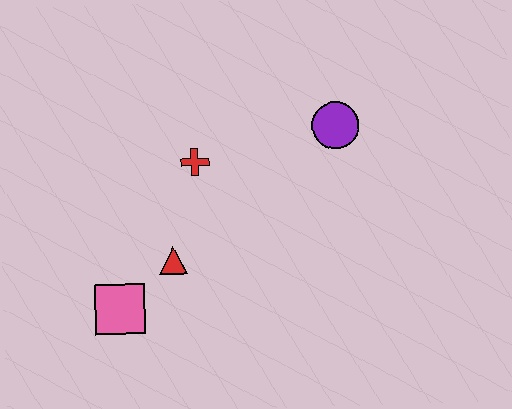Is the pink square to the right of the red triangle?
No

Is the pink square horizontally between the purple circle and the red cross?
No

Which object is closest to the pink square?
The red triangle is closest to the pink square.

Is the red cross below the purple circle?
Yes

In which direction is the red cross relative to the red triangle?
The red cross is above the red triangle.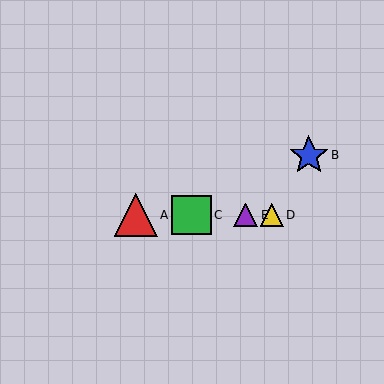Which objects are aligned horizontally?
Objects A, C, D, E are aligned horizontally.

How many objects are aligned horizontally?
4 objects (A, C, D, E) are aligned horizontally.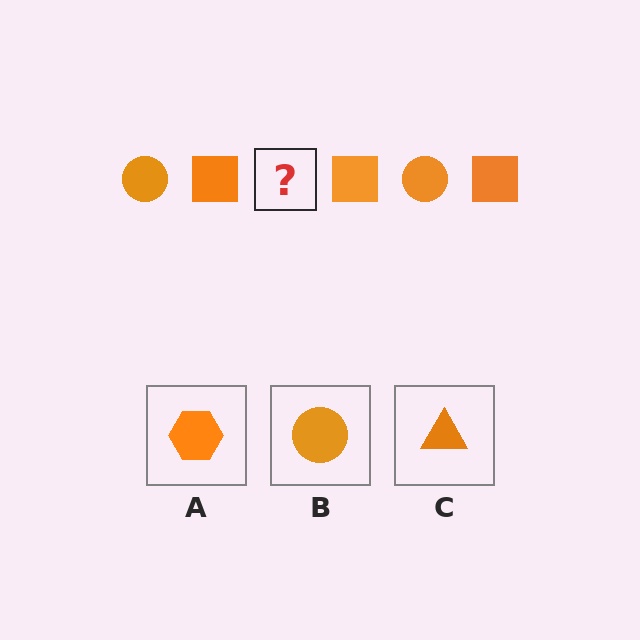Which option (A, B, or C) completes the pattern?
B.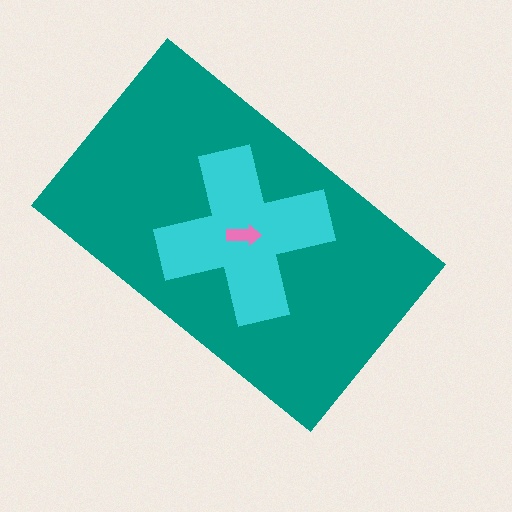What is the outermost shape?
The teal rectangle.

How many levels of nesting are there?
3.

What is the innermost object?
The pink arrow.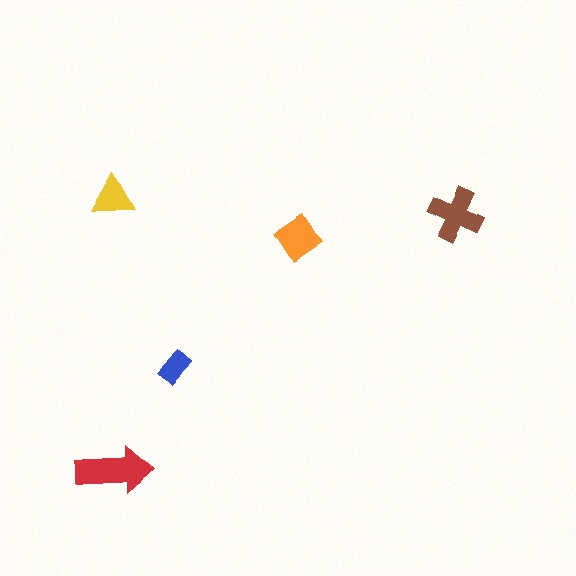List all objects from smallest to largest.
The blue rectangle, the yellow triangle, the orange diamond, the brown cross, the red arrow.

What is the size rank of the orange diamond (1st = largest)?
3rd.